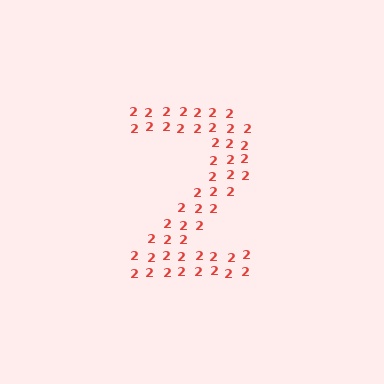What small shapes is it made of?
It is made of small digit 2's.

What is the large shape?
The large shape is the digit 2.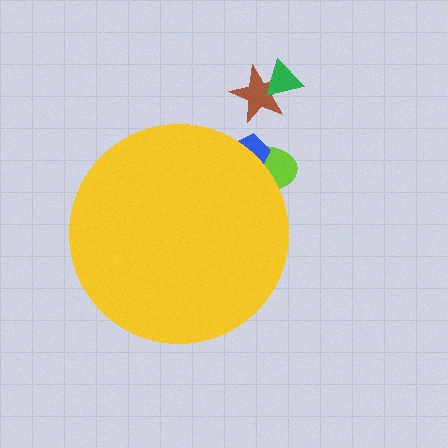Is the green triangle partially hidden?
No, the green triangle is fully visible.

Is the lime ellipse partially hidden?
Yes, the lime ellipse is partially hidden behind the yellow circle.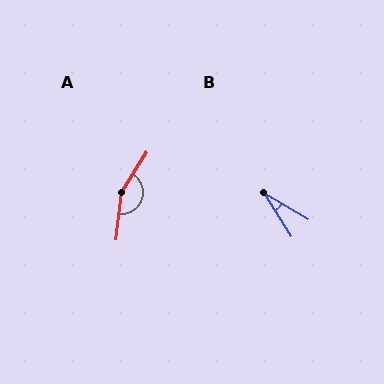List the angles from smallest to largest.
B (27°), A (154°).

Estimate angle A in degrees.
Approximately 154 degrees.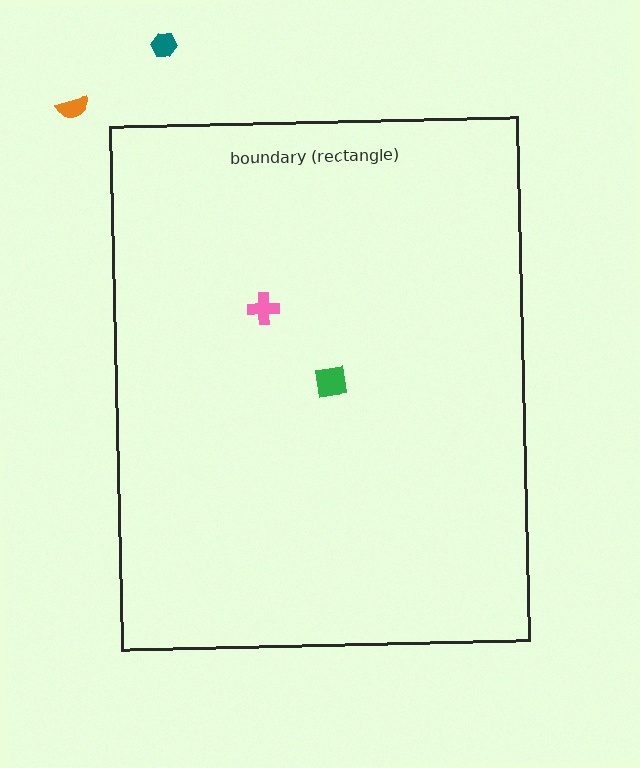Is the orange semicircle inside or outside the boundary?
Outside.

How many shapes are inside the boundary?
2 inside, 2 outside.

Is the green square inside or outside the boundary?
Inside.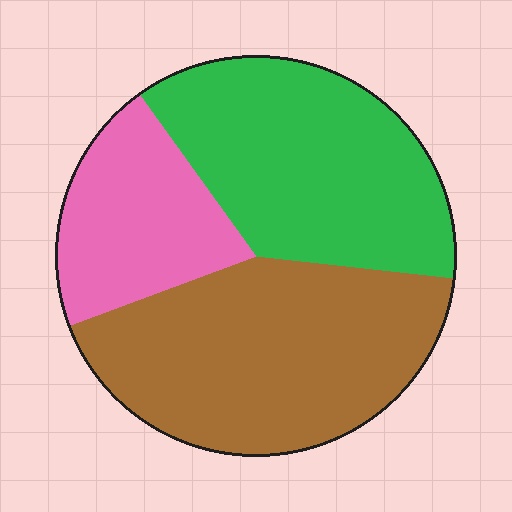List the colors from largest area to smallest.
From largest to smallest: brown, green, pink.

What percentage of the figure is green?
Green covers about 35% of the figure.